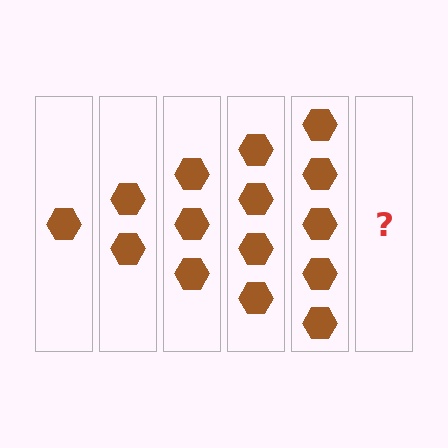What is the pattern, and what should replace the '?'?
The pattern is that each step adds one more hexagon. The '?' should be 6 hexagons.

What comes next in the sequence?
The next element should be 6 hexagons.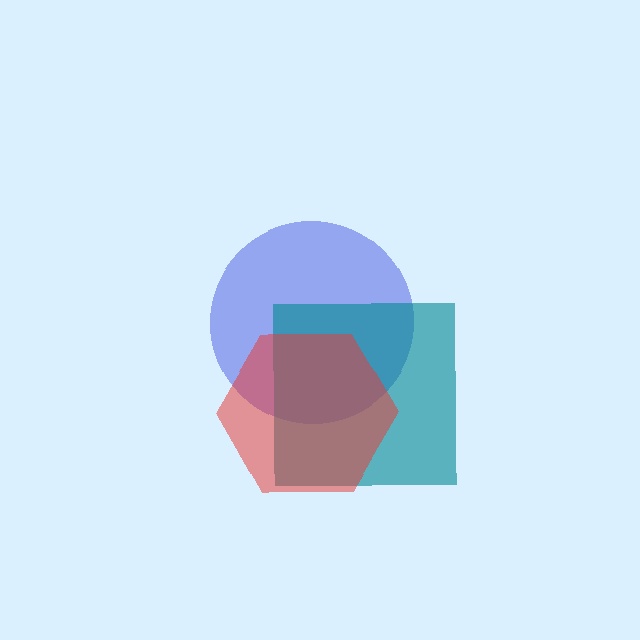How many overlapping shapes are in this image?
There are 3 overlapping shapes in the image.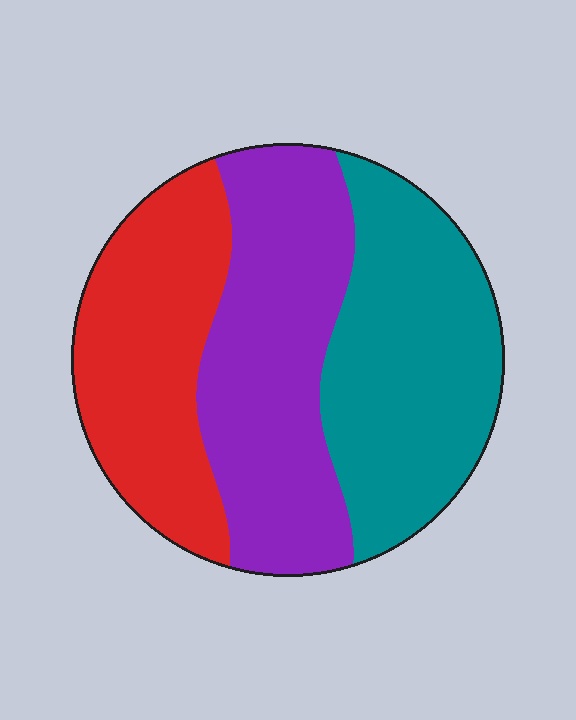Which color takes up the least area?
Red, at roughly 30%.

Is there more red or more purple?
Purple.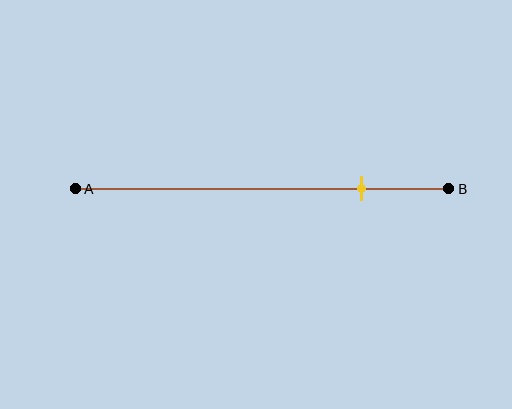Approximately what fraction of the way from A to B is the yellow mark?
The yellow mark is approximately 75% of the way from A to B.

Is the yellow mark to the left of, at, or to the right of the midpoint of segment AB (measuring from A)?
The yellow mark is to the right of the midpoint of segment AB.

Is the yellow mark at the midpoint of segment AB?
No, the mark is at about 75% from A, not at the 50% midpoint.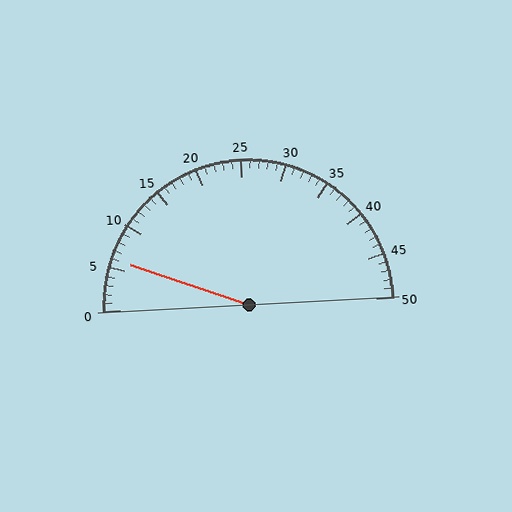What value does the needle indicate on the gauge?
The needle indicates approximately 6.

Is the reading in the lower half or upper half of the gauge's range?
The reading is in the lower half of the range (0 to 50).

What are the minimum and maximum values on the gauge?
The gauge ranges from 0 to 50.